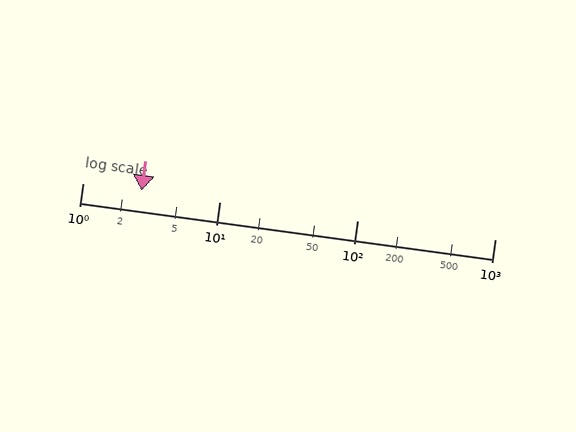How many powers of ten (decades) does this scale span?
The scale spans 3 decades, from 1 to 1000.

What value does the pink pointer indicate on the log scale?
The pointer indicates approximately 2.7.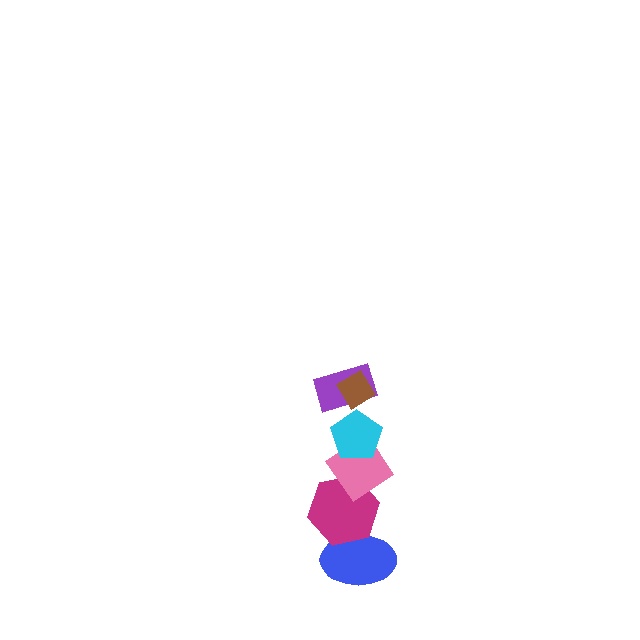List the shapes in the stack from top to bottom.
From top to bottom: the brown diamond, the purple rectangle, the cyan pentagon, the pink diamond, the magenta hexagon, the blue ellipse.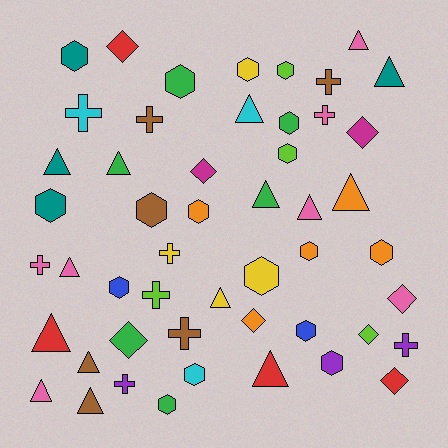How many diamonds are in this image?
There are 8 diamonds.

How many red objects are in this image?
There are 4 red objects.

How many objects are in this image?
There are 50 objects.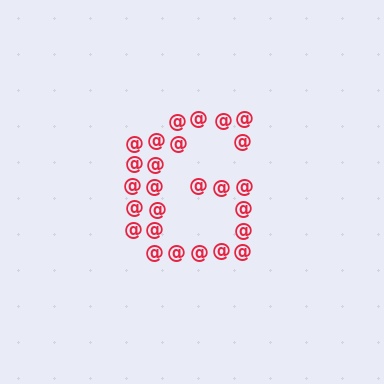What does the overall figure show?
The overall figure shows the letter G.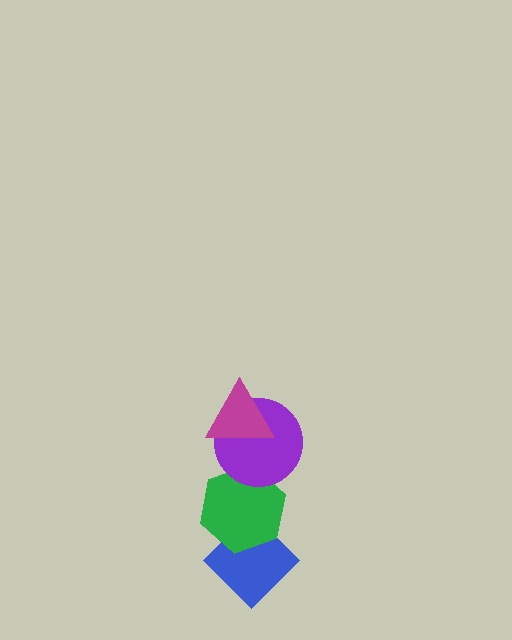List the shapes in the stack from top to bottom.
From top to bottom: the magenta triangle, the purple circle, the green hexagon, the blue diamond.